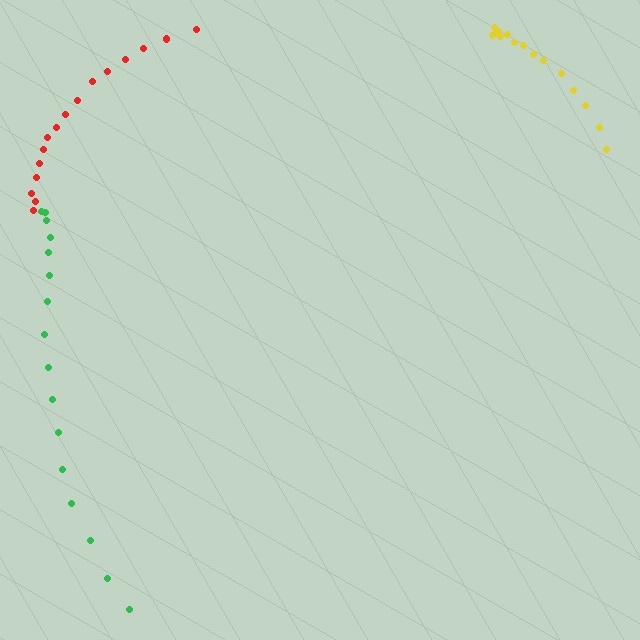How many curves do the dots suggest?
There are 3 distinct paths.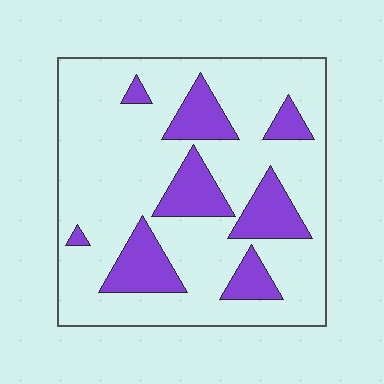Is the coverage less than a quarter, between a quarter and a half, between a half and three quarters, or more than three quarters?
Less than a quarter.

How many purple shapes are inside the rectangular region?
8.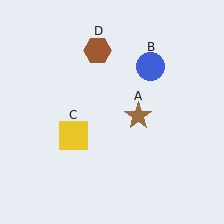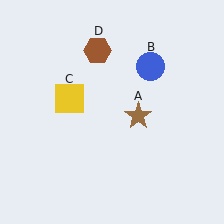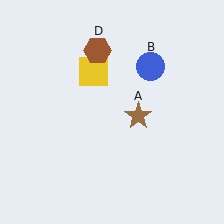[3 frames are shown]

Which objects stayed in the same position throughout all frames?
Brown star (object A) and blue circle (object B) and brown hexagon (object D) remained stationary.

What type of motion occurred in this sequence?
The yellow square (object C) rotated clockwise around the center of the scene.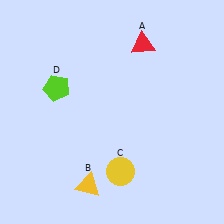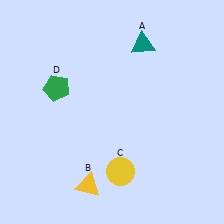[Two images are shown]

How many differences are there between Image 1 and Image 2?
There are 2 differences between the two images.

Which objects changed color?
A changed from red to teal. D changed from lime to green.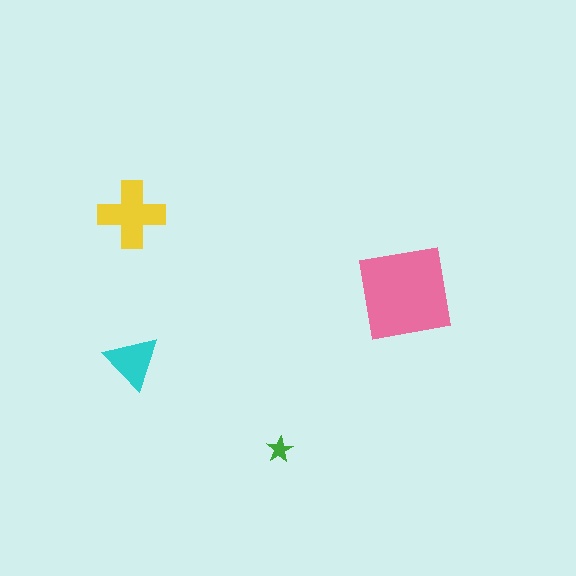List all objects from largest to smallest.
The pink square, the yellow cross, the cyan triangle, the green star.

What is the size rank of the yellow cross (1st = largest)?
2nd.